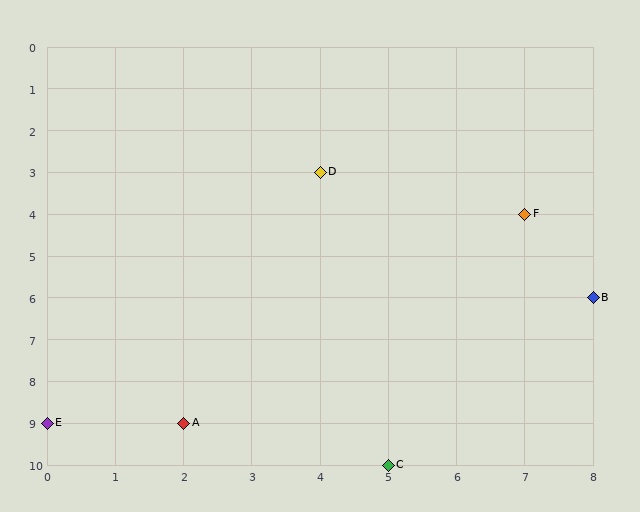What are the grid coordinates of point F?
Point F is at grid coordinates (7, 4).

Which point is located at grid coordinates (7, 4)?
Point F is at (7, 4).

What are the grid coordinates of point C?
Point C is at grid coordinates (5, 10).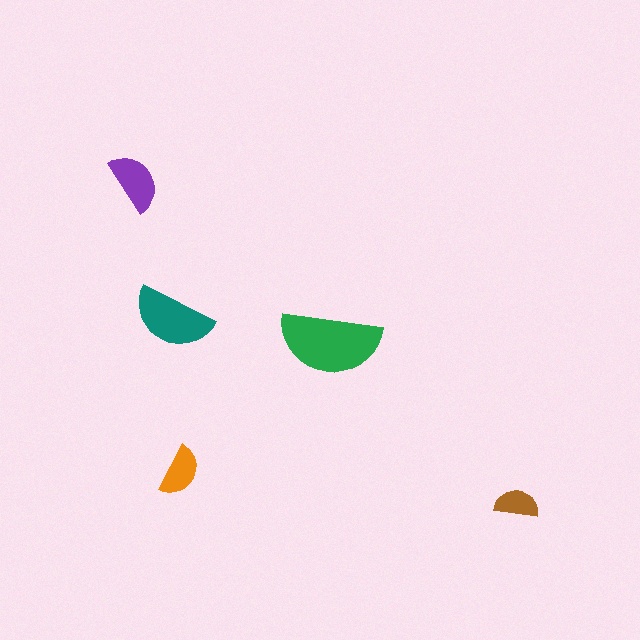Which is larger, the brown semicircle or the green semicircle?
The green one.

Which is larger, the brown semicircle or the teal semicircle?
The teal one.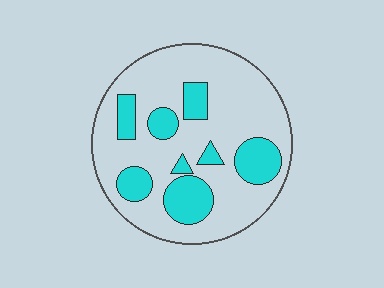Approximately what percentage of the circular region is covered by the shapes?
Approximately 25%.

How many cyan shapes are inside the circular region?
8.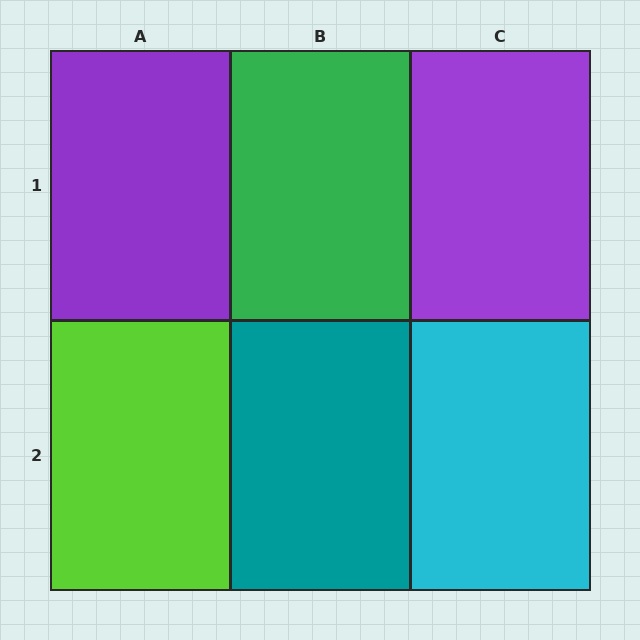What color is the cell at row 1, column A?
Purple.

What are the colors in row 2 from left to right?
Lime, teal, cyan.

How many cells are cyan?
1 cell is cyan.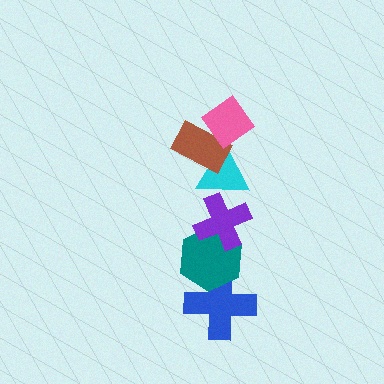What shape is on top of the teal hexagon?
The purple cross is on top of the teal hexagon.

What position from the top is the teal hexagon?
The teal hexagon is 5th from the top.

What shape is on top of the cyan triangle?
The brown rectangle is on top of the cyan triangle.